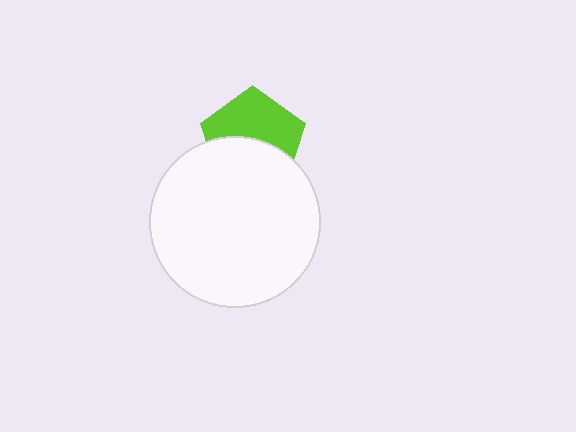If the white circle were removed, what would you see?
You would see the complete lime pentagon.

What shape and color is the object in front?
The object in front is a white circle.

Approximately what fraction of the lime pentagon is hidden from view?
Roughly 47% of the lime pentagon is hidden behind the white circle.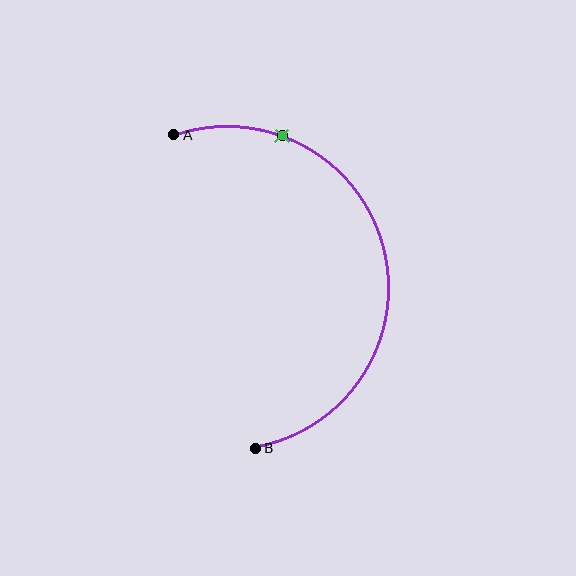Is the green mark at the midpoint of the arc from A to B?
No. The green mark lies on the arc but is closer to endpoint A. The arc midpoint would be at the point on the curve equidistant along the arc from both A and B.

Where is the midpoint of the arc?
The arc midpoint is the point on the curve farthest from the straight line joining A and B. It sits to the right of that line.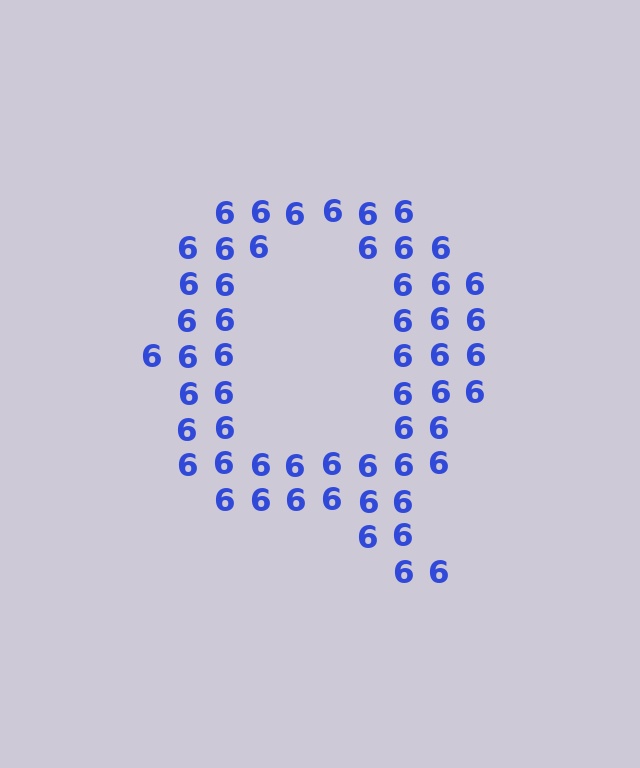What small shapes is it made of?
It is made of small digit 6's.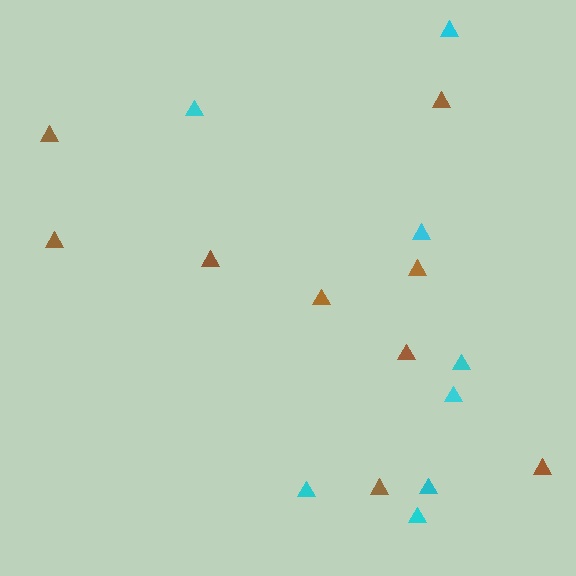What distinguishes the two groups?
There are 2 groups: one group of brown triangles (9) and one group of cyan triangles (8).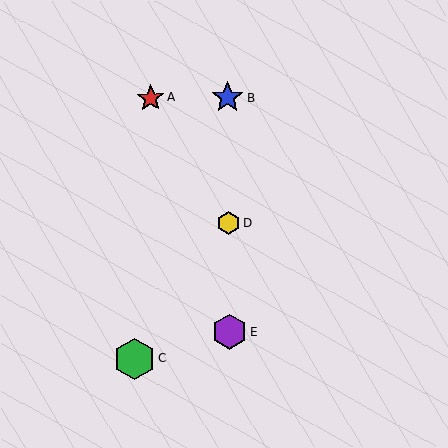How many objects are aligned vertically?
3 objects (B, D, E) are aligned vertically.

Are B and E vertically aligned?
Yes, both are at x≈228.